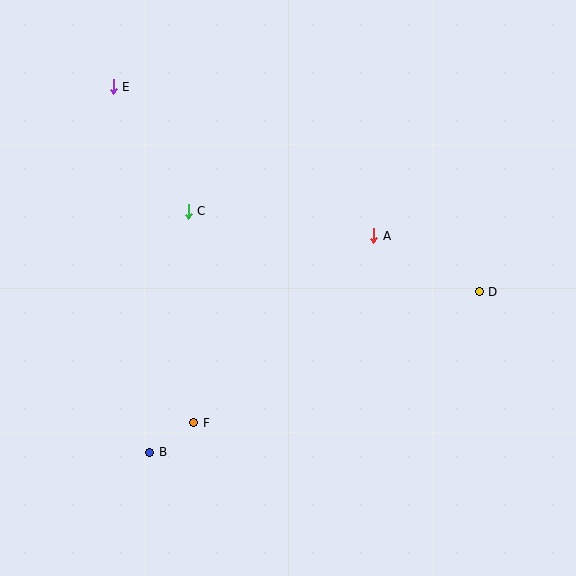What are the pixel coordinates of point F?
Point F is at (194, 423).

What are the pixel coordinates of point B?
Point B is at (149, 452).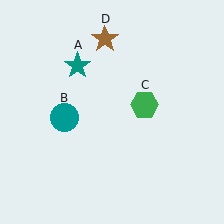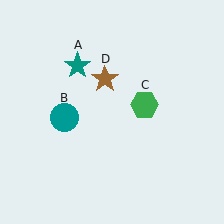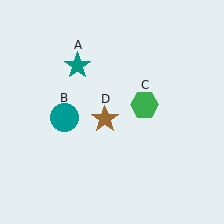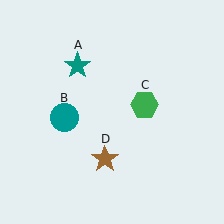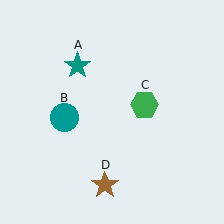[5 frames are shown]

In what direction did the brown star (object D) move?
The brown star (object D) moved down.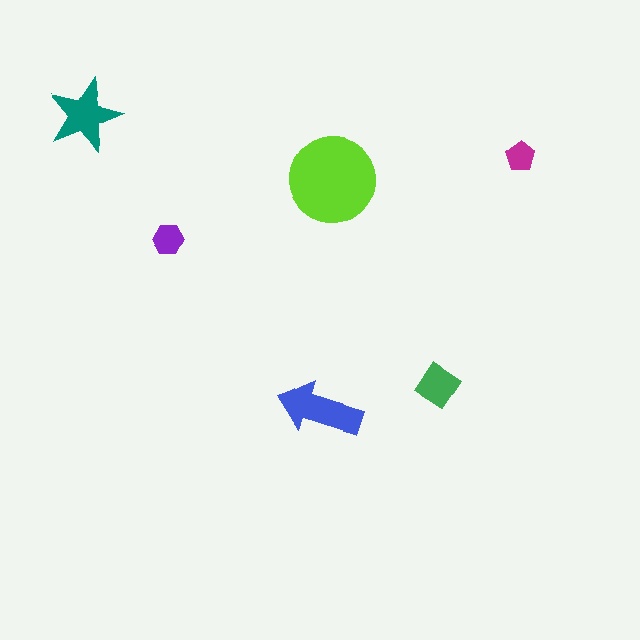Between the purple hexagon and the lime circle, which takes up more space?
The lime circle.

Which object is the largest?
The lime circle.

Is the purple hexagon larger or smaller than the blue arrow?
Smaller.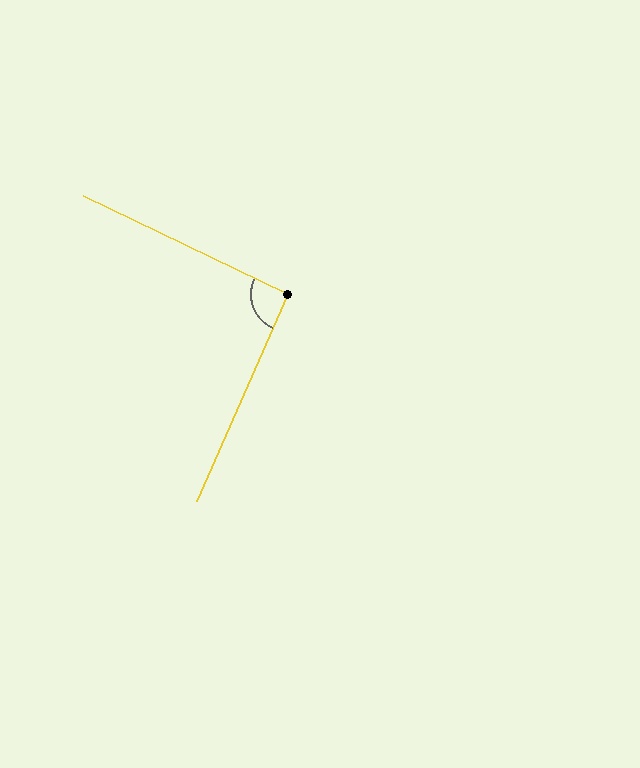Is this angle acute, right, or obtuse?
It is approximately a right angle.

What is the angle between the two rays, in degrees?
Approximately 92 degrees.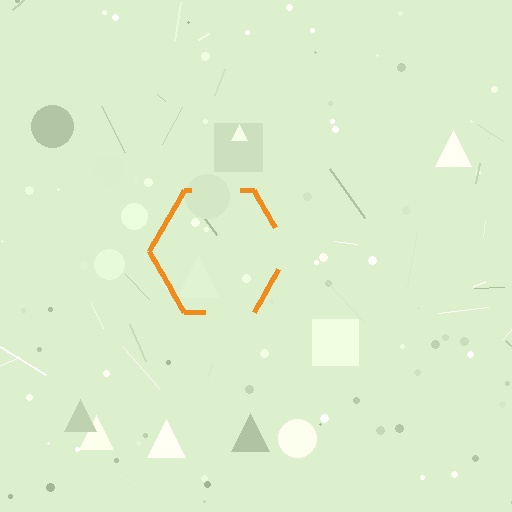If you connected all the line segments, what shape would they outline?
They would outline a hexagon.